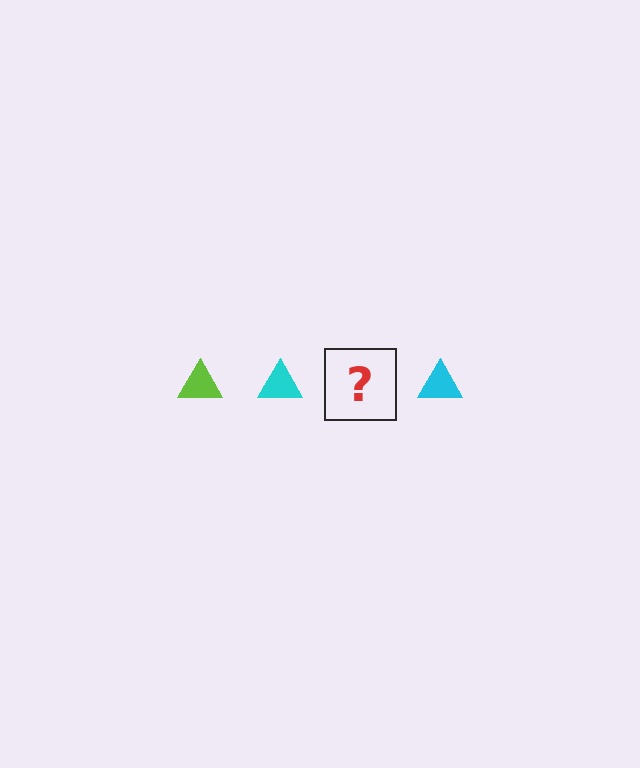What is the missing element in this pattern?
The missing element is a lime triangle.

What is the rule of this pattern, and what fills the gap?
The rule is that the pattern cycles through lime, cyan triangles. The gap should be filled with a lime triangle.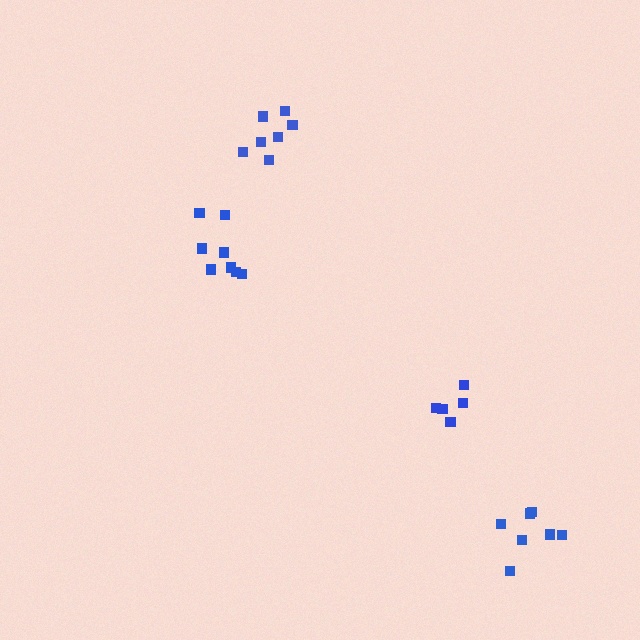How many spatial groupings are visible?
There are 4 spatial groupings.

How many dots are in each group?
Group 1: 5 dots, Group 2: 8 dots, Group 3: 7 dots, Group 4: 7 dots (27 total).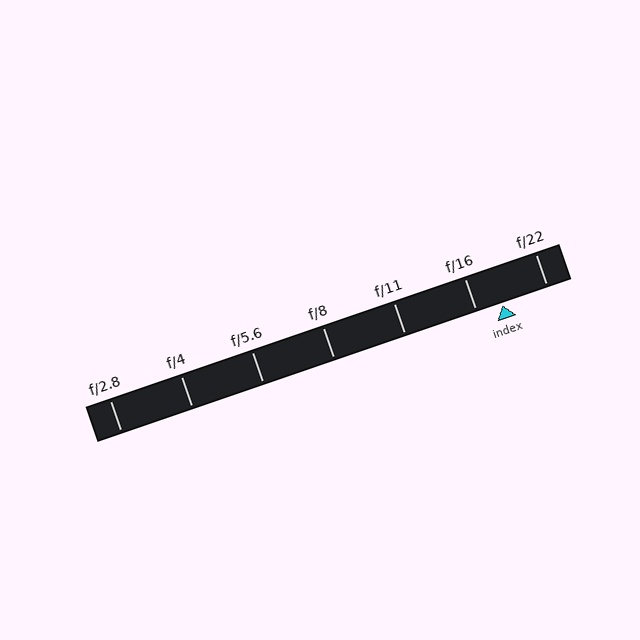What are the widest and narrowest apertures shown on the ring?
The widest aperture shown is f/2.8 and the narrowest is f/22.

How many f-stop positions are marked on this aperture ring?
There are 7 f-stop positions marked.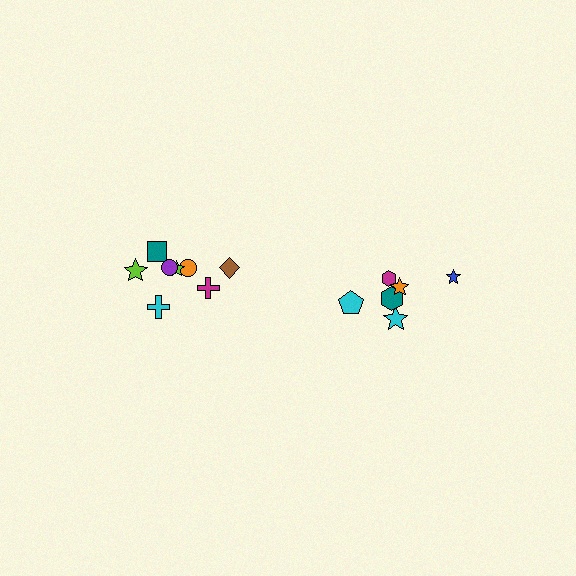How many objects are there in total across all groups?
There are 14 objects.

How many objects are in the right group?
There are 6 objects.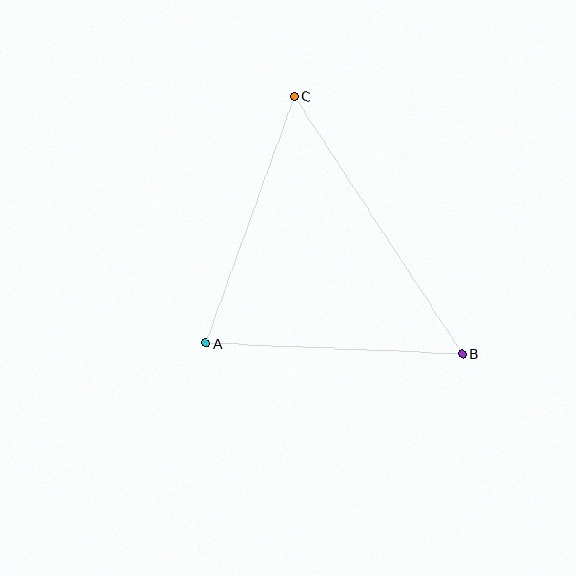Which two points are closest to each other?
Points A and B are closest to each other.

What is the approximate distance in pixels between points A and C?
The distance between A and C is approximately 262 pixels.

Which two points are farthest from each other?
Points B and C are farthest from each other.